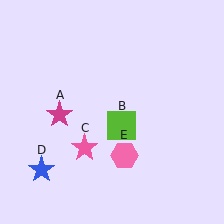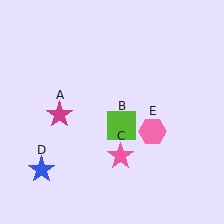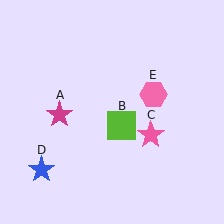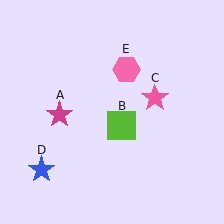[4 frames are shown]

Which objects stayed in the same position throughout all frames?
Magenta star (object A) and lime square (object B) and blue star (object D) remained stationary.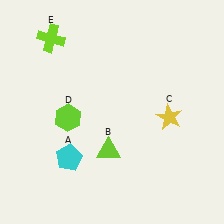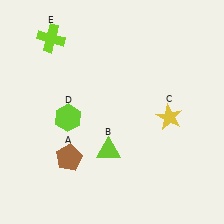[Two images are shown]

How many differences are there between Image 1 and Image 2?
There is 1 difference between the two images.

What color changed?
The pentagon (A) changed from cyan in Image 1 to brown in Image 2.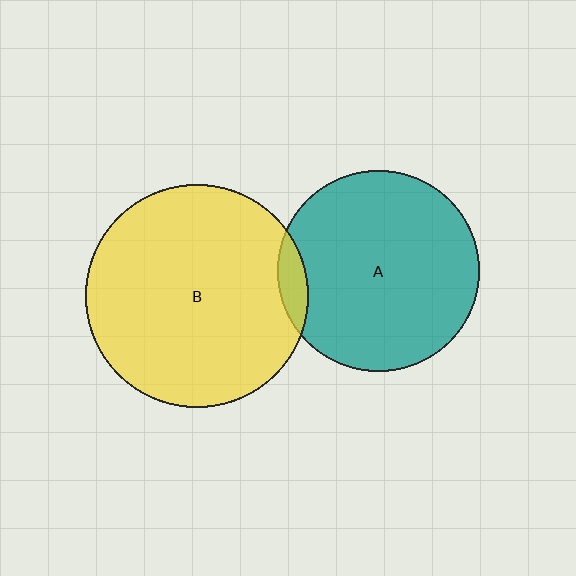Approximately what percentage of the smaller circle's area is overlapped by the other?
Approximately 5%.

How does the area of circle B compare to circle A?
Approximately 1.2 times.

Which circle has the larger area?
Circle B (yellow).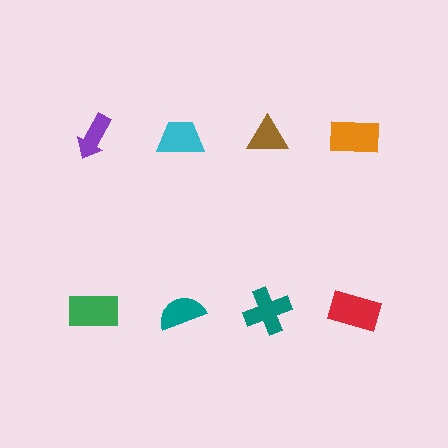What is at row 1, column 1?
A purple arrow.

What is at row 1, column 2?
A cyan trapezoid.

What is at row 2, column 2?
A teal semicircle.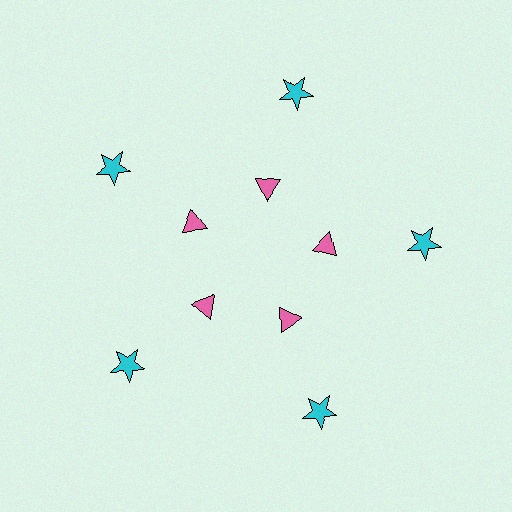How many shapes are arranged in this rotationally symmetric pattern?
There are 10 shapes, arranged in 5 groups of 2.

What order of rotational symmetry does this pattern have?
This pattern has 5-fold rotational symmetry.